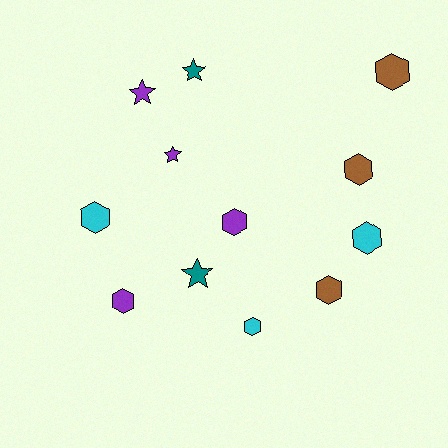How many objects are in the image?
There are 12 objects.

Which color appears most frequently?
Purple, with 4 objects.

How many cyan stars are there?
There are no cyan stars.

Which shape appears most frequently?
Hexagon, with 8 objects.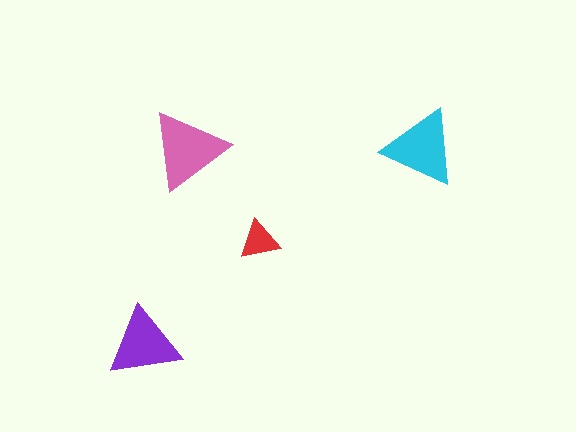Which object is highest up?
The cyan triangle is topmost.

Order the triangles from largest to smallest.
the pink one, the cyan one, the purple one, the red one.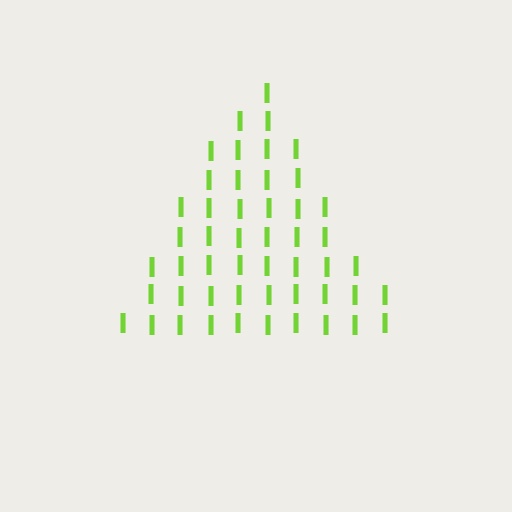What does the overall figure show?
The overall figure shows a triangle.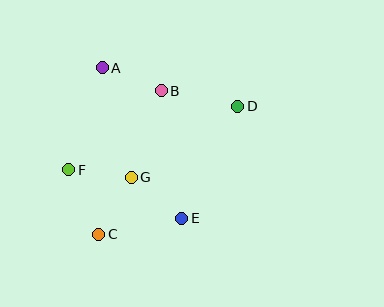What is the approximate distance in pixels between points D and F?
The distance between D and F is approximately 180 pixels.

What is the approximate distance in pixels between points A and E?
The distance between A and E is approximately 170 pixels.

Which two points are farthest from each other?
Points C and D are farthest from each other.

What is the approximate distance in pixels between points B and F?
The distance between B and F is approximately 122 pixels.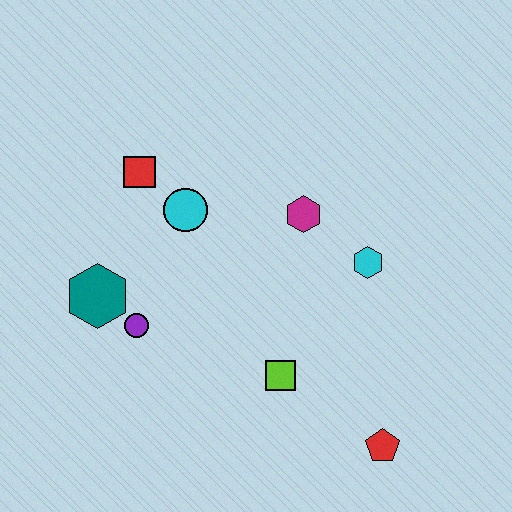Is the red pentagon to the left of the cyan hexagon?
No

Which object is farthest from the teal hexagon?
The red pentagon is farthest from the teal hexagon.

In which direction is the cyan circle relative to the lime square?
The cyan circle is above the lime square.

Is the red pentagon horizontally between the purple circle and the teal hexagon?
No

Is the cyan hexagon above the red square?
No